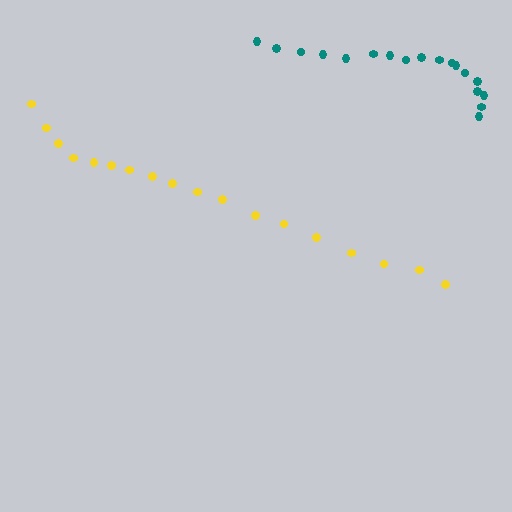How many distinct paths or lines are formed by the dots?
There are 2 distinct paths.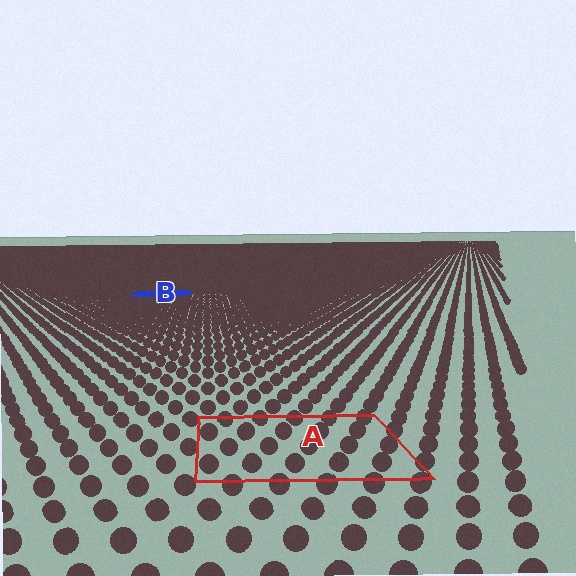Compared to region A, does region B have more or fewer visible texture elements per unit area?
Region B has more texture elements per unit area — they are packed more densely because it is farther away.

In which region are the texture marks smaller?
The texture marks are smaller in region B, because it is farther away.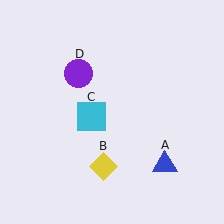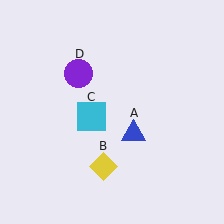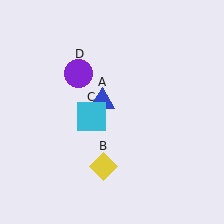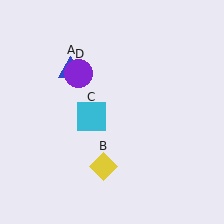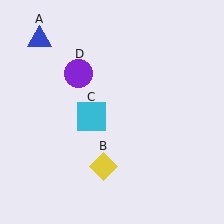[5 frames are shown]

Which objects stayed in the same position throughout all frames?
Yellow diamond (object B) and cyan square (object C) and purple circle (object D) remained stationary.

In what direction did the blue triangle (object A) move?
The blue triangle (object A) moved up and to the left.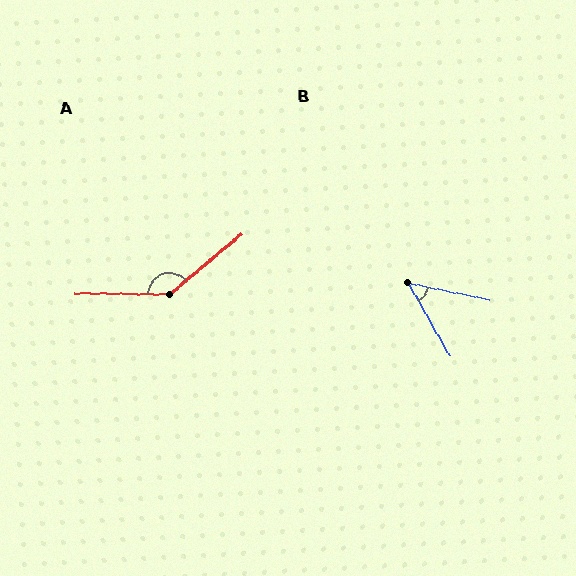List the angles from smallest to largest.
B (48°), A (140°).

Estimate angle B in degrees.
Approximately 48 degrees.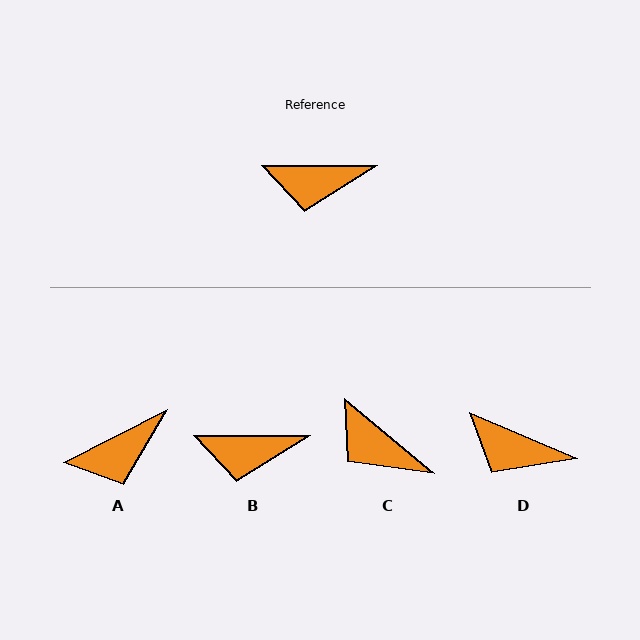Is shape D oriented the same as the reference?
No, it is off by about 23 degrees.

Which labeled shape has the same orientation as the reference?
B.